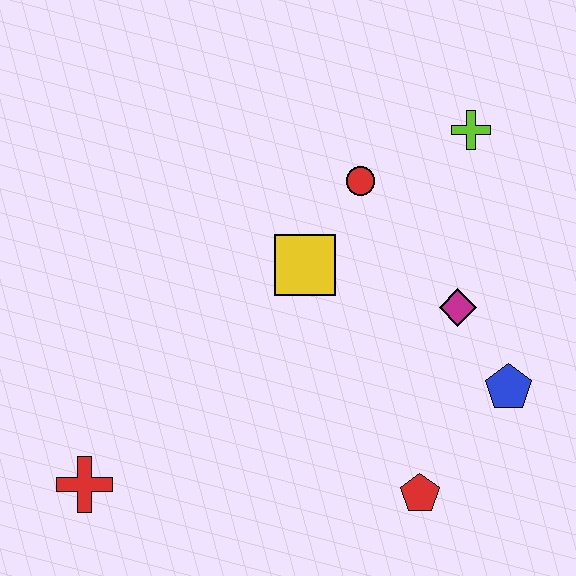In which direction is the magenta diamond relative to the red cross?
The magenta diamond is to the right of the red cross.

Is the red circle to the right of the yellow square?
Yes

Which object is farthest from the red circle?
The red cross is farthest from the red circle.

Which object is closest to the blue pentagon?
The magenta diamond is closest to the blue pentagon.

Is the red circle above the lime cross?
No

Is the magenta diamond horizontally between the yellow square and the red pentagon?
No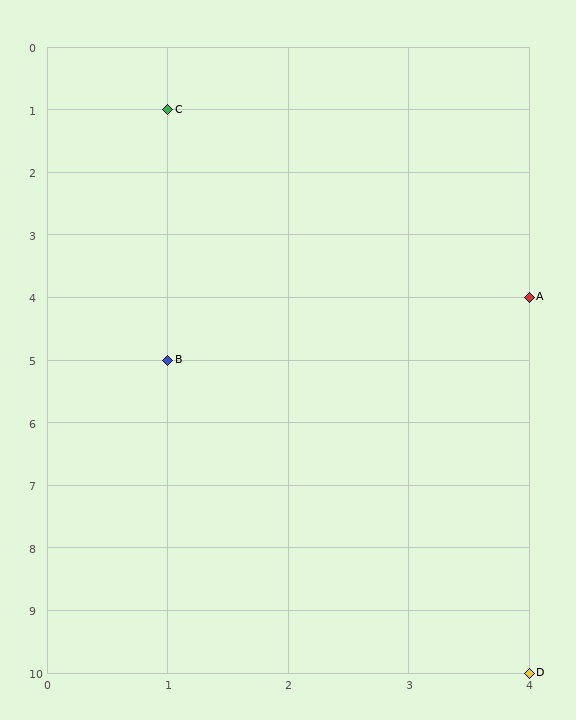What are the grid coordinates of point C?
Point C is at grid coordinates (1, 1).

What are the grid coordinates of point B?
Point B is at grid coordinates (1, 5).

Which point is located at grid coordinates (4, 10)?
Point D is at (4, 10).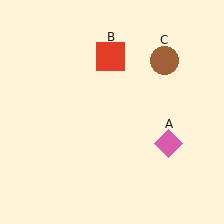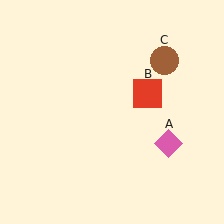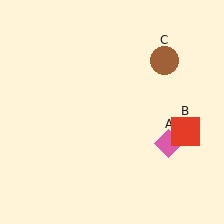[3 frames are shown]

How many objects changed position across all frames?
1 object changed position: red square (object B).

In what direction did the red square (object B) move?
The red square (object B) moved down and to the right.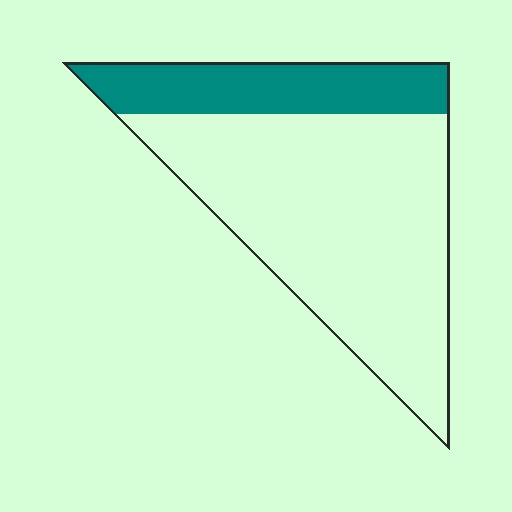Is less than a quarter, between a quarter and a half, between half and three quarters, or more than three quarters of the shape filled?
Less than a quarter.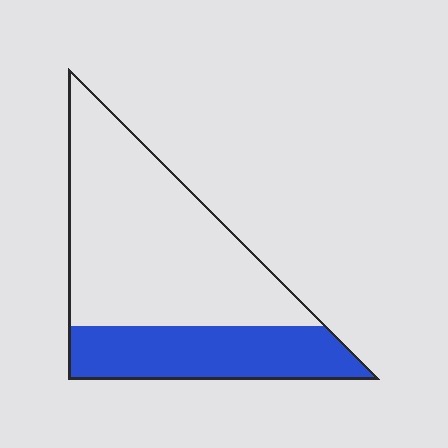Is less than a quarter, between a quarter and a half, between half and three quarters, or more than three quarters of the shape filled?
Between a quarter and a half.